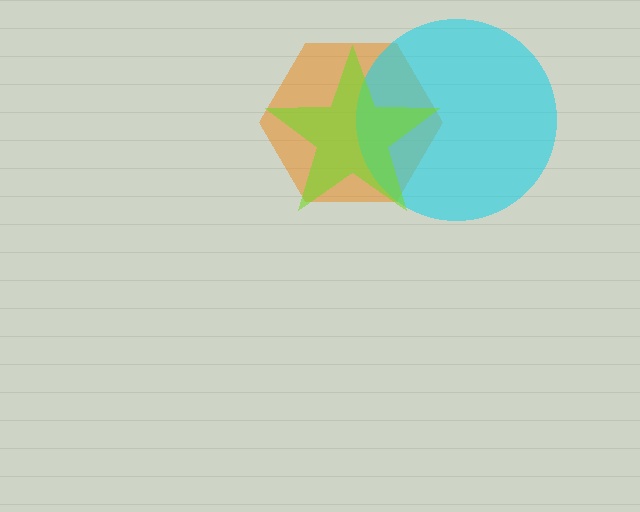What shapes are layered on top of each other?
The layered shapes are: an orange hexagon, a cyan circle, a lime star.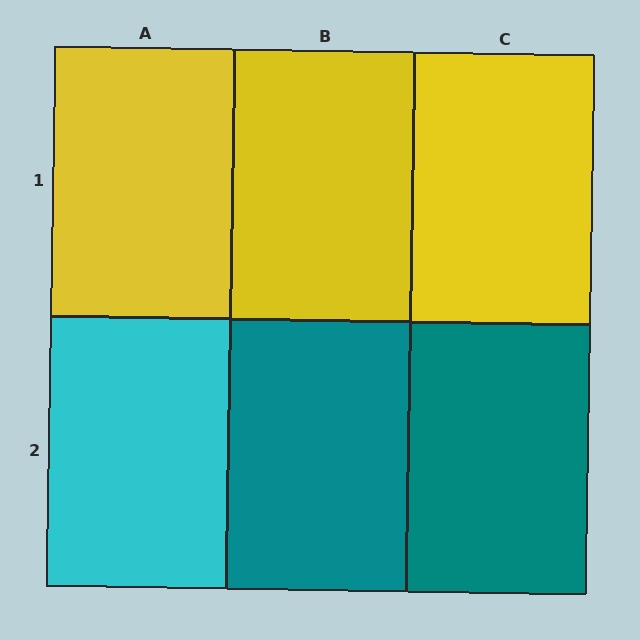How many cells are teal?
2 cells are teal.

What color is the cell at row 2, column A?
Cyan.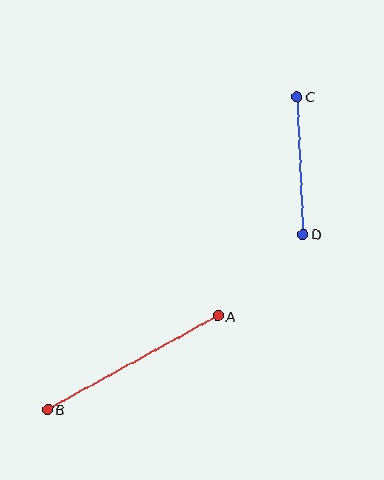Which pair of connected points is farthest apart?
Points A and B are farthest apart.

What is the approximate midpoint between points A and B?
The midpoint is at approximately (133, 363) pixels.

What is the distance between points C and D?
The distance is approximately 138 pixels.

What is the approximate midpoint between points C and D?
The midpoint is at approximately (300, 165) pixels.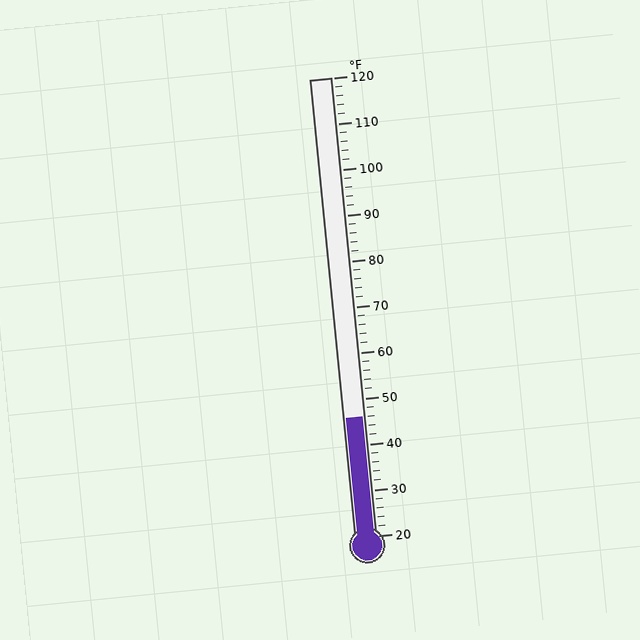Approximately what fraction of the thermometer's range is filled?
The thermometer is filled to approximately 25% of its range.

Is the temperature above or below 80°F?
The temperature is below 80°F.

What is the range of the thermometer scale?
The thermometer scale ranges from 20°F to 120°F.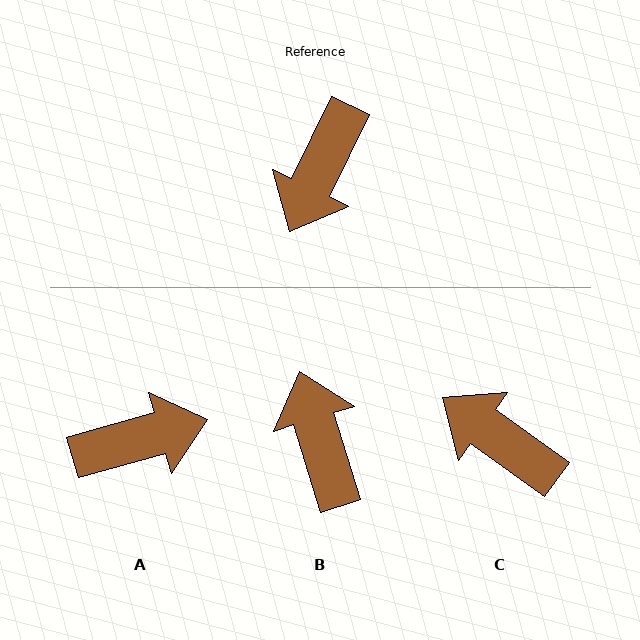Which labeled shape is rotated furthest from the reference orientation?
B, about 137 degrees away.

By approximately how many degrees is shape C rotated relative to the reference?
Approximately 100 degrees clockwise.